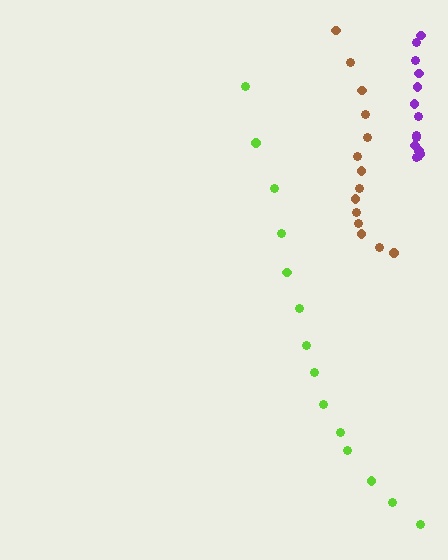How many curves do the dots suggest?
There are 3 distinct paths.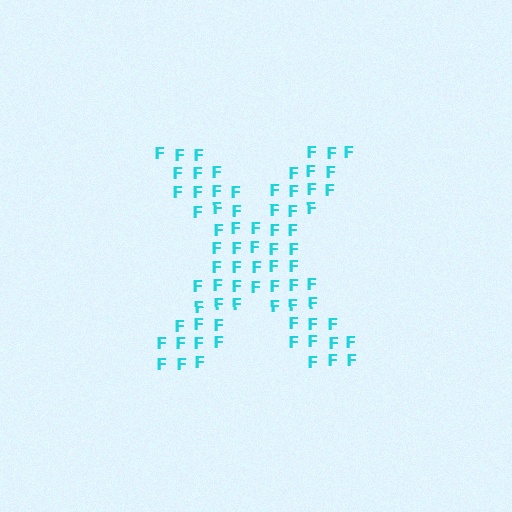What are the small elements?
The small elements are letter F's.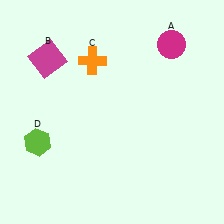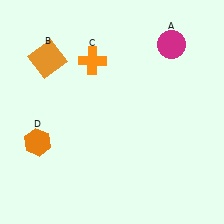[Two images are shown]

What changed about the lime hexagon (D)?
In Image 1, D is lime. In Image 2, it changed to orange.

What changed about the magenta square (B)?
In Image 1, B is magenta. In Image 2, it changed to orange.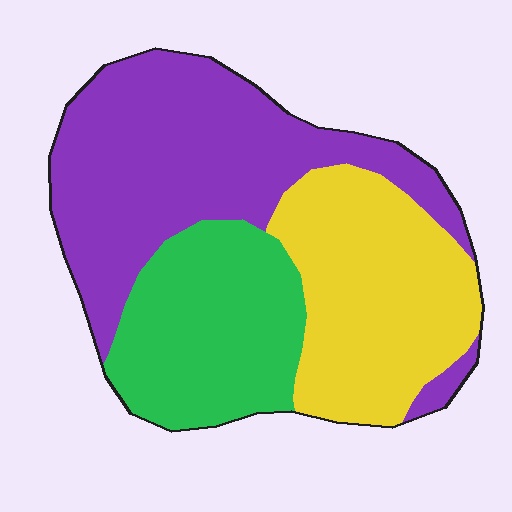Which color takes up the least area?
Green, at roughly 25%.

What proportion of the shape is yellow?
Yellow covers roughly 30% of the shape.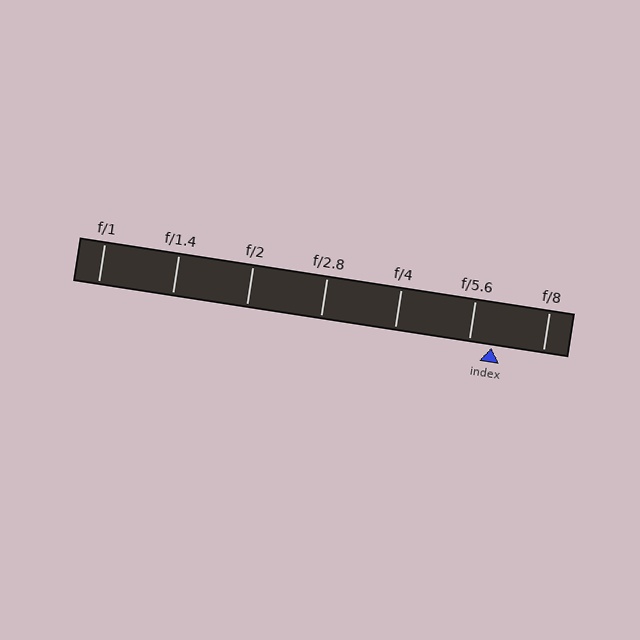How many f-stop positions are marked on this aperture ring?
There are 7 f-stop positions marked.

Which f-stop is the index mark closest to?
The index mark is closest to f/5.6.